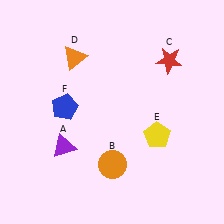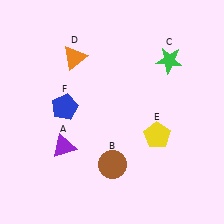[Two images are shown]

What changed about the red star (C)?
In Image 1, C is red. In Image 2, it changed to green.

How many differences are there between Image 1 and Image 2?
There are 2 differences between the two images.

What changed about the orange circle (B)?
In Image 1, B is orange. In Image 2, it changed to brown.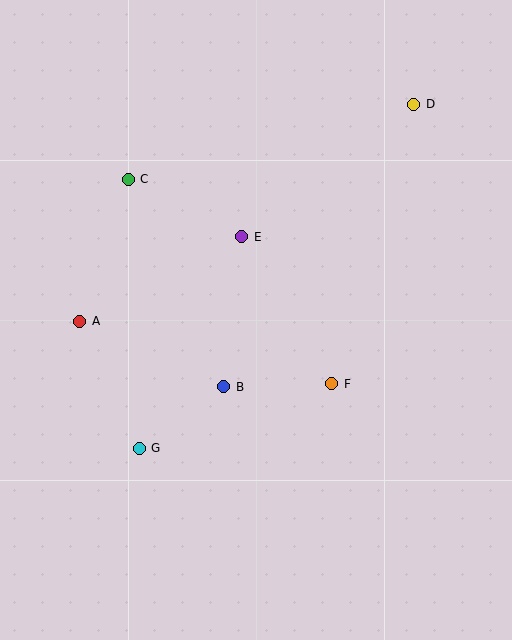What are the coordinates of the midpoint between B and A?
The midpoint between B and A is at (152, 354).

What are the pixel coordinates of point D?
Point D is at (414, 104).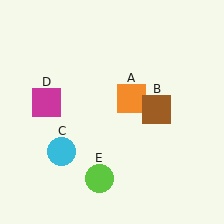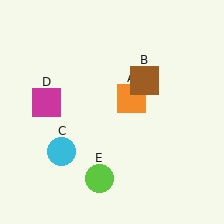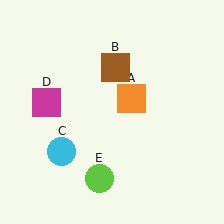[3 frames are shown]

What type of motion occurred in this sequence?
The brown square (object B) rotated counterclockwise around the center of the scene.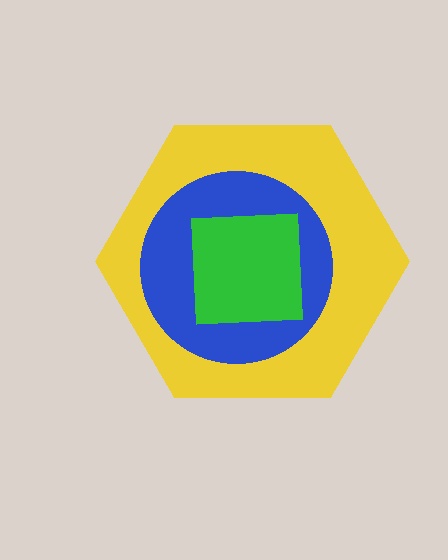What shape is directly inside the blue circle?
The green square.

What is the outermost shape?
The yellow hexagon.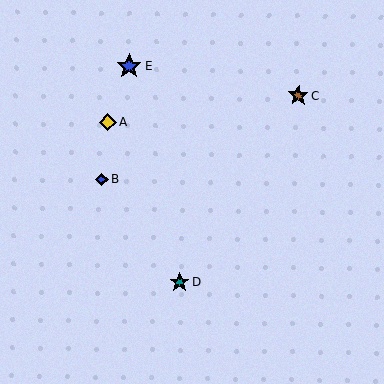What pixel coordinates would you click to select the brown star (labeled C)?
Click at (299, 95) to select the brown star C.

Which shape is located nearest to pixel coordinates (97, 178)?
The blue diamond (labeled B) at (102, 179) is nearest to that location.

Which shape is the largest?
The blue star (labeled E) is the largest.